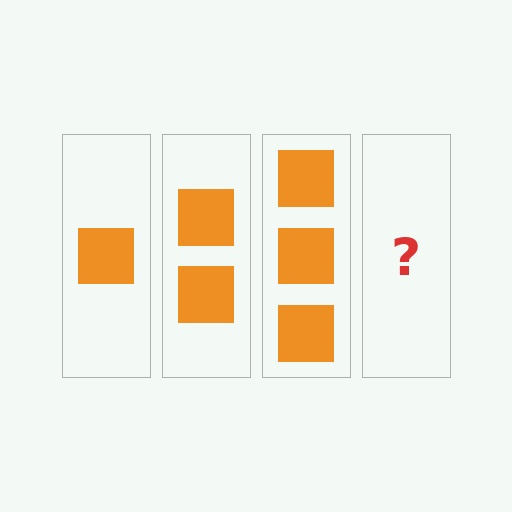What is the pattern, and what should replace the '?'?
The pattern is that each step adds one more square. The '?' should be 4 squares.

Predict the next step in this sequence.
The next step is 4 squares.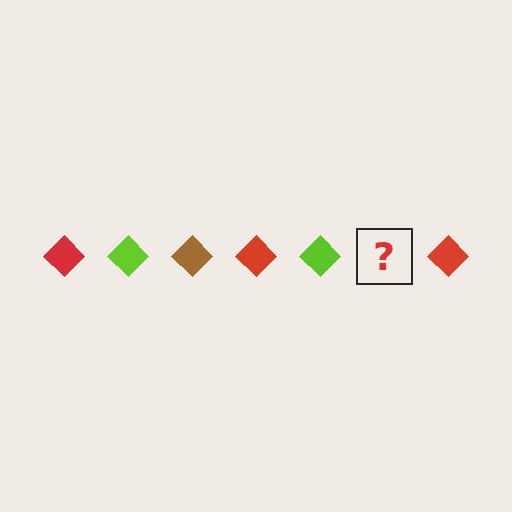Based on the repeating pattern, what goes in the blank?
The blank should be a brown diamond.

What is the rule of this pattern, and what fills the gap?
The rule is that the pattern cycles through red, lime, brown diamonds. The gap should be filled with a brown diamond.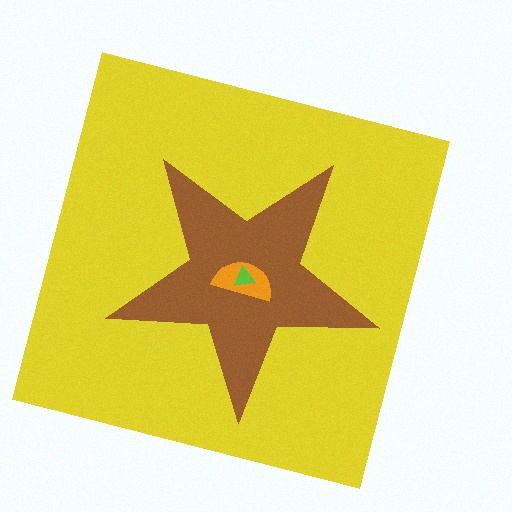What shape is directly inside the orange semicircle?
The lime triangle.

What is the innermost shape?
The lime triangle.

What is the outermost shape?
The yellow square.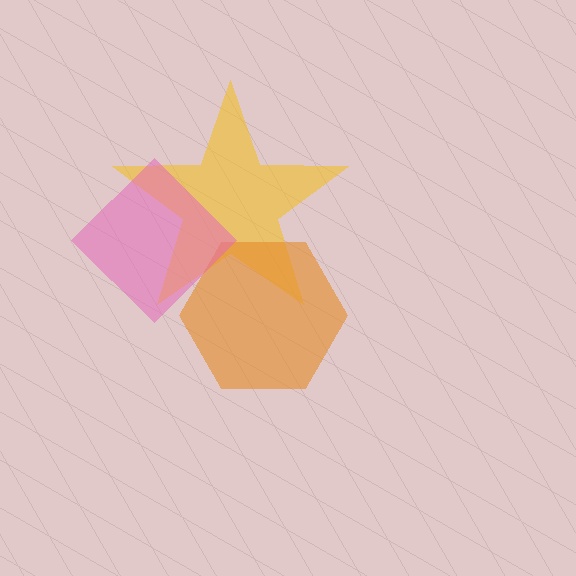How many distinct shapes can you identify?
There are 3 distinct shapes: a yellow star, an orange hexagon, a pink diamond.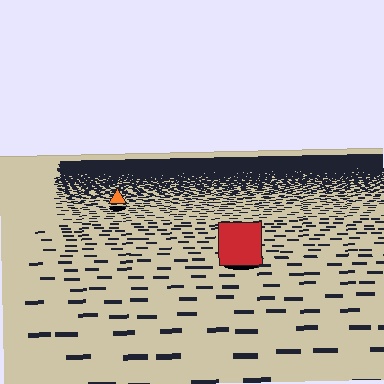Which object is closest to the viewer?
The red square is closest. The texture marks near it are larger and more spread out.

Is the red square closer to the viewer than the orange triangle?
Yes. The red square is closer — you can tell from the texture gradient: the ground texture is coarser near it.